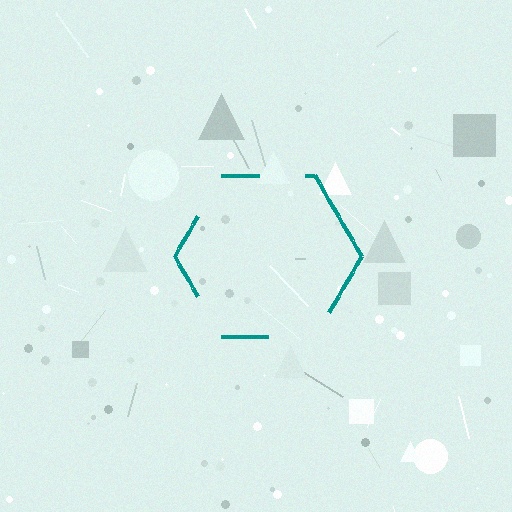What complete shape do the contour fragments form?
The contour fragments form a hexagon.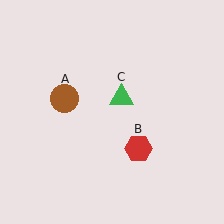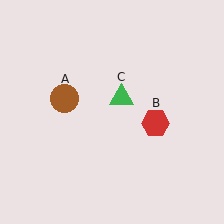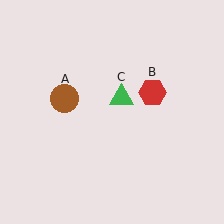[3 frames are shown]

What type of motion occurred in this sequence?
The red hexagon (object B) rotated counterclockwise around the center of the scene.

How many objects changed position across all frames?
1 object changed position: red hexagon (object B).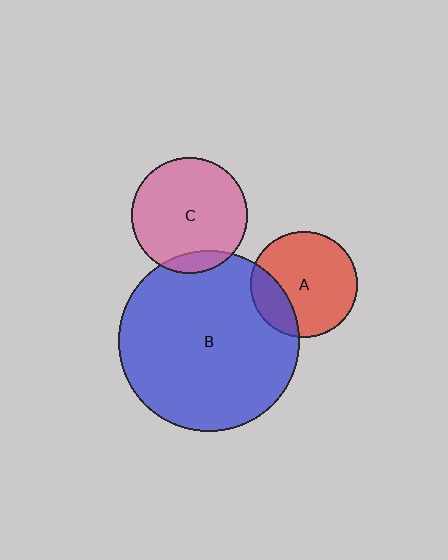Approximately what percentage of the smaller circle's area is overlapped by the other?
Approximately 10%.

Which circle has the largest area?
Circle B (blue).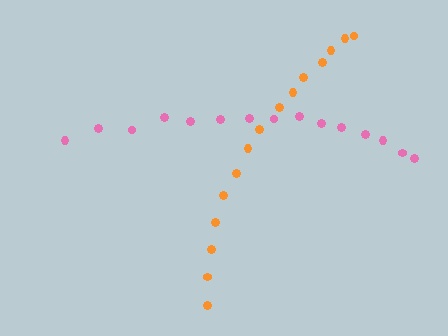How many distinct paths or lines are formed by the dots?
There are 2 distinct paths.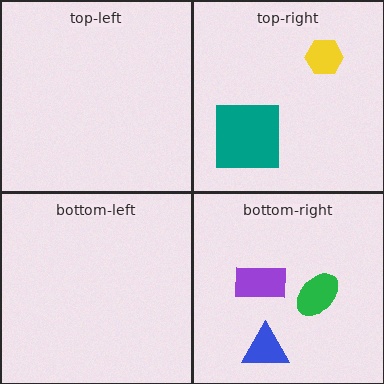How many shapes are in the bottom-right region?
3.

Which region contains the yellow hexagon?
The top-right region.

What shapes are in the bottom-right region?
The green ellipse, the blue triangle, the purple rectangle.